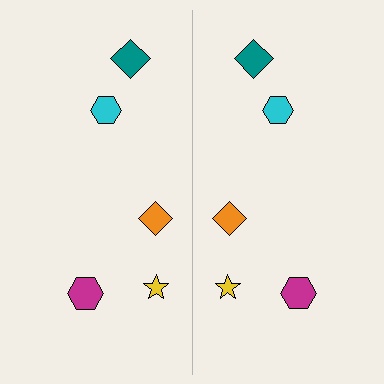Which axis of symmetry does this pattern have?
The pattern has a vertical axis of symmetry running through the center of the image.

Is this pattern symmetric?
Yes, this pattern has bilateral (reflection) symmetry.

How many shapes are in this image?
There are 10 shapes in this image.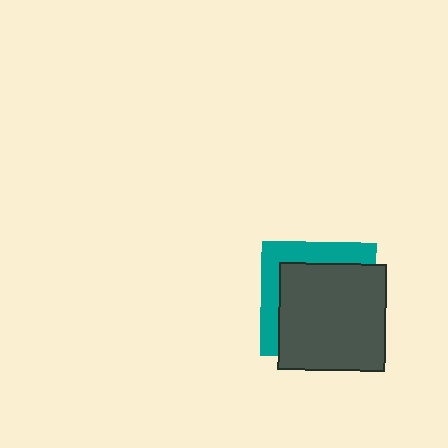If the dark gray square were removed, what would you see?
You would see the complete teal square.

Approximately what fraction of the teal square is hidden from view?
Roughly 68% of the teal square is hidden behind the dark gray square.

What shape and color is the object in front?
The object in front is a dark gray square.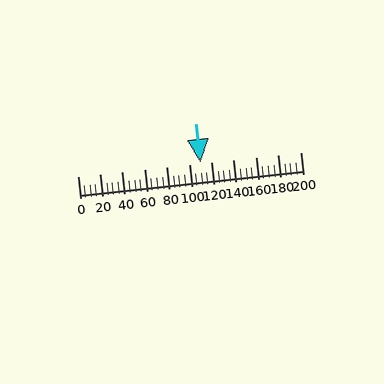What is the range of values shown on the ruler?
The ruler shows values from 0 to 200.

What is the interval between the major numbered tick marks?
The major tick marks are spaced 20 units apart.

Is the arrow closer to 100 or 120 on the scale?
The arrow is closer to 120.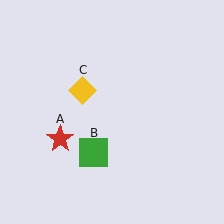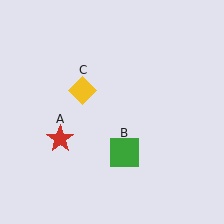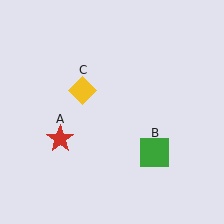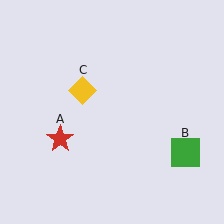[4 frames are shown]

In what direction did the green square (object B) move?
The green square (object B) moved right.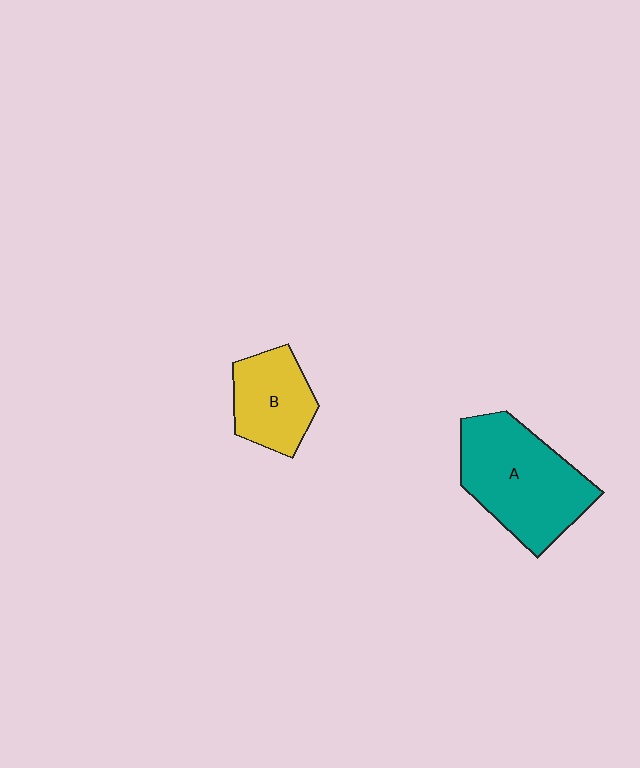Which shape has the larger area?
Shape A (teal).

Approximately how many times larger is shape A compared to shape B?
Approximately 1.7 times.